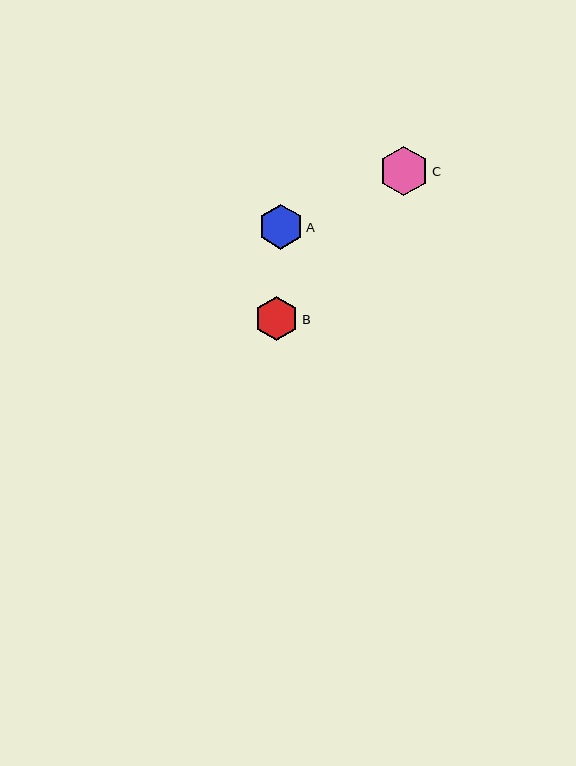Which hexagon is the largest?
Hexagon C is the largest with a size of approximately 49 pixels.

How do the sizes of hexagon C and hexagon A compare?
Hexagon C and hexagon A are approximately the same size.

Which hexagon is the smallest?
Hexagon B is the smallest with a size of approximately 44 pixels.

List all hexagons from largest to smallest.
From largest to smallest: C, A, B.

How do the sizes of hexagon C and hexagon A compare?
Hexagon C and hexagon A are approximately the same size.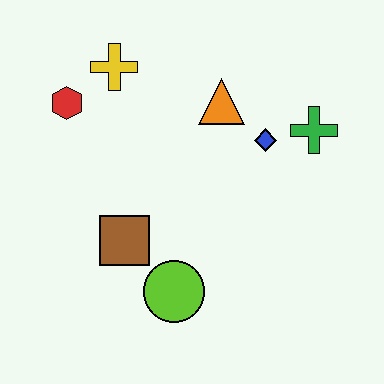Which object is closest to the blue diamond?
The green cross is closest to the blue diamond.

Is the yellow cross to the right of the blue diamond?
No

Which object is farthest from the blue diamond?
The red hexagon is farthest from the blue diamond.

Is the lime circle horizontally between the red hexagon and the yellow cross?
No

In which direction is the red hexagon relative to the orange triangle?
The red hexagon is to the left of the orange triangle.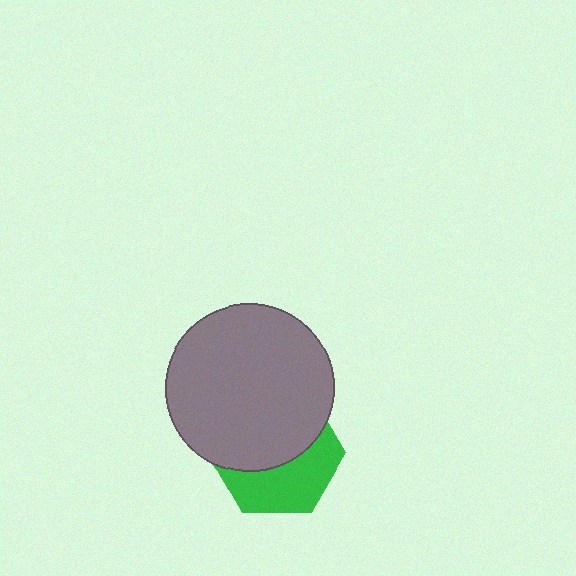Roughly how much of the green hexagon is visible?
A small part of it is visible (roughly 44%).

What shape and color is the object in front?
The object in front is a gray circle.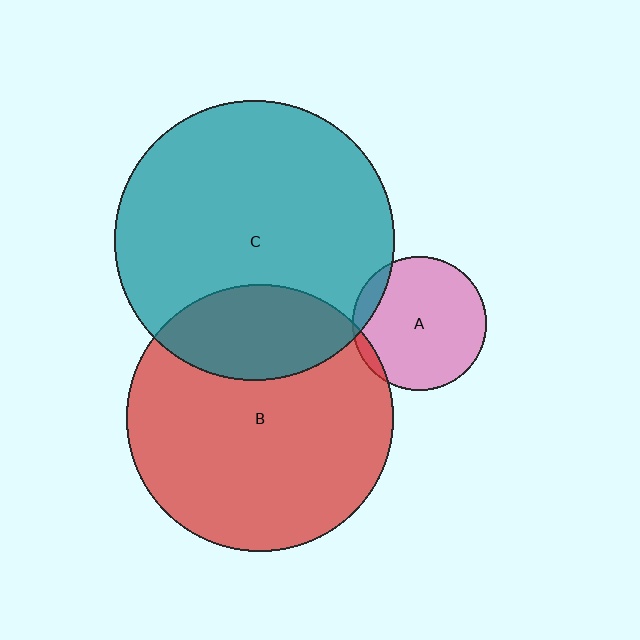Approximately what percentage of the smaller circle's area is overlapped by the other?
Approximately 10%.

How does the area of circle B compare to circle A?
Approximately 4.0 times.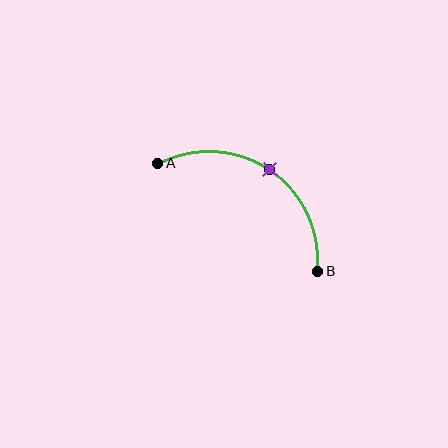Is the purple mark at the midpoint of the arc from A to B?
Yes. The purple mark lies on the arc at equal arc-length from both A and B — it is the arc midpoint.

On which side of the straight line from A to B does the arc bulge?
The arc bulges above and to the right of the straight line connecting A and B.